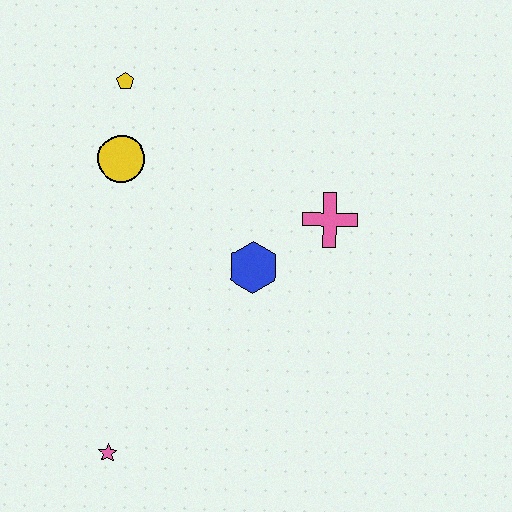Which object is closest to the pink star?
The blue hexagon is closest to the pink star.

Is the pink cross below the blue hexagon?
No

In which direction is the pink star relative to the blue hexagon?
The pink star is below the blue hexagon.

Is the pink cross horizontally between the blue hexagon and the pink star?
No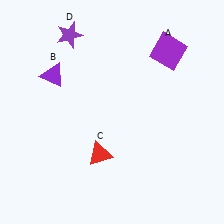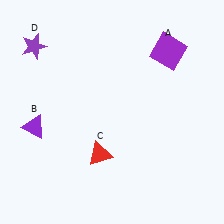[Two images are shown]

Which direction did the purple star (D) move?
The purple star (D) moved left.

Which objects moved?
The objects that moved are: the purple triangle (B), the purple star (D).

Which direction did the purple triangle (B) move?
The purple triangle (B) moved down.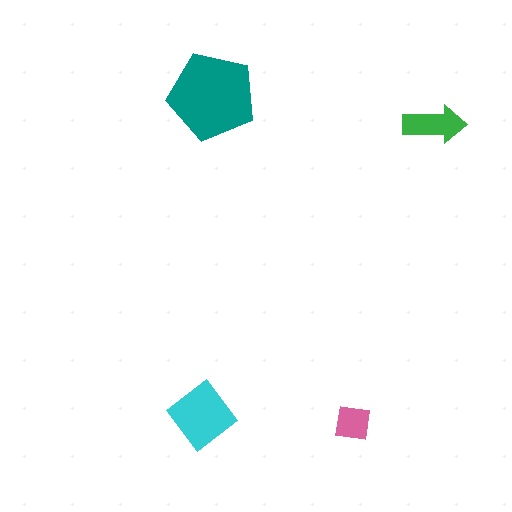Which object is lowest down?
The pink square is bottommost.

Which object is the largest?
The teal pentagon.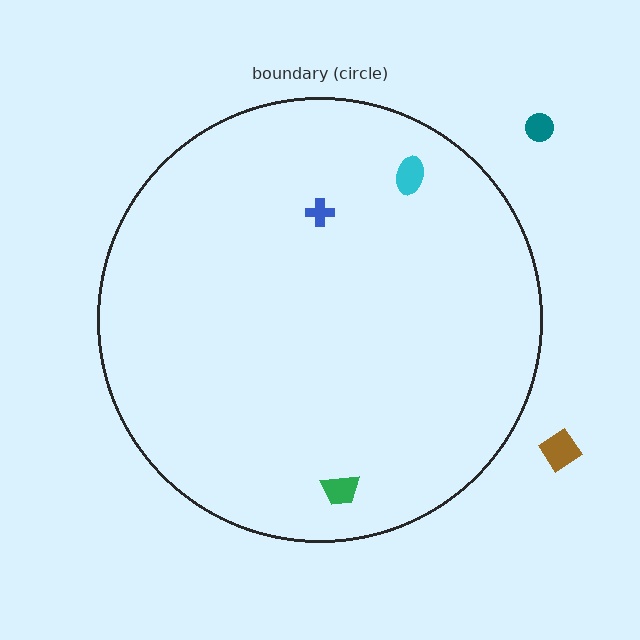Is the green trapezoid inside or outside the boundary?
Inside.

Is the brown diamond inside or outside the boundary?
Outside.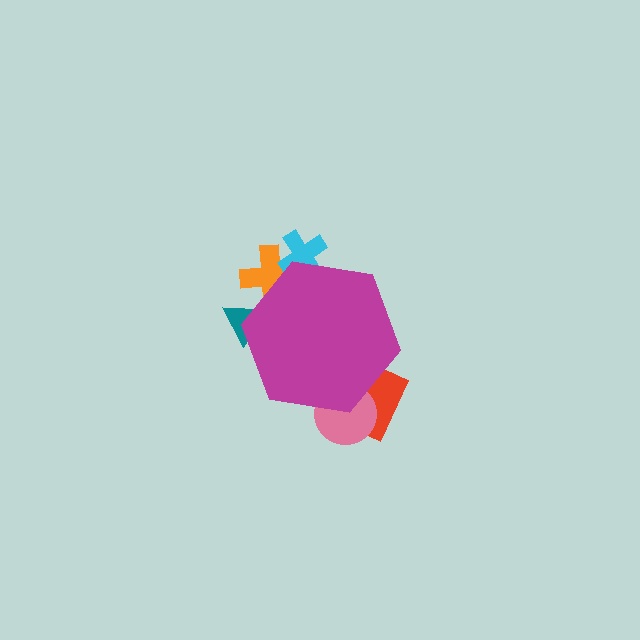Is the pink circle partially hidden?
Yes, the pink circle is partially hidden behind the magenta hexagon.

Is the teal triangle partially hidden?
Yes, the teal triangle is partially hidden behind the magenta hexagon.